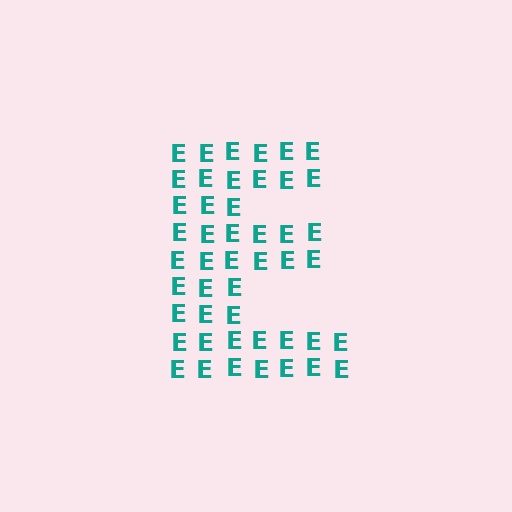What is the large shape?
The large shape is the letter E.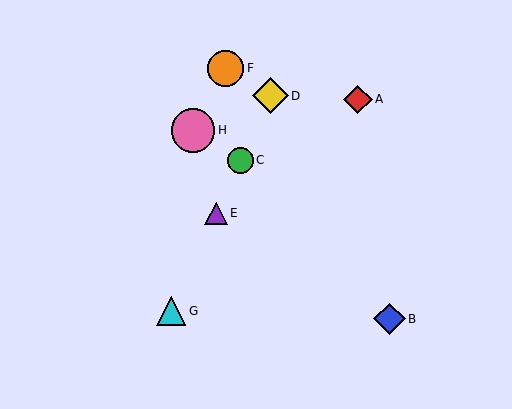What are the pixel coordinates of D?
Object D is at (270, 96).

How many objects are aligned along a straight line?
4 objects (C, D, E, G) are aligned along a straight line.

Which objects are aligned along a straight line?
Objects C, D, E, G are aligned along a straight line.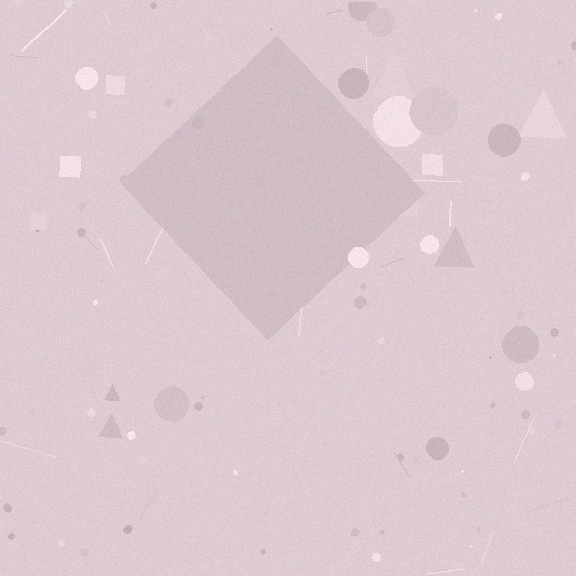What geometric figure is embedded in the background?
A diamond is embedded in the background.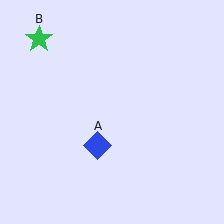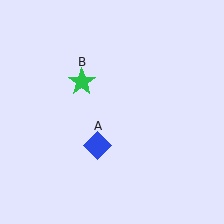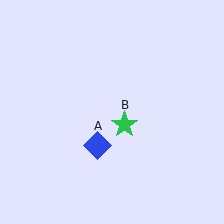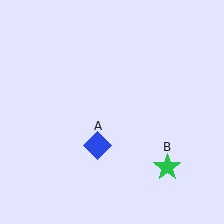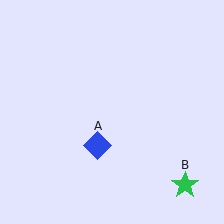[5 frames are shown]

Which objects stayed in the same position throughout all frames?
Blue diamond (object A) remained stationary.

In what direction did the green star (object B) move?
The green star (object B) moved down and to the right.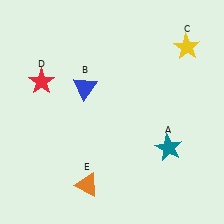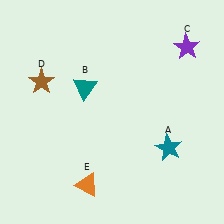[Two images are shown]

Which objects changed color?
B changed from blue to teal. C changed from yellow to purple. D changed from red to brown.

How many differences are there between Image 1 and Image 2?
There are 3 differences between the two images.